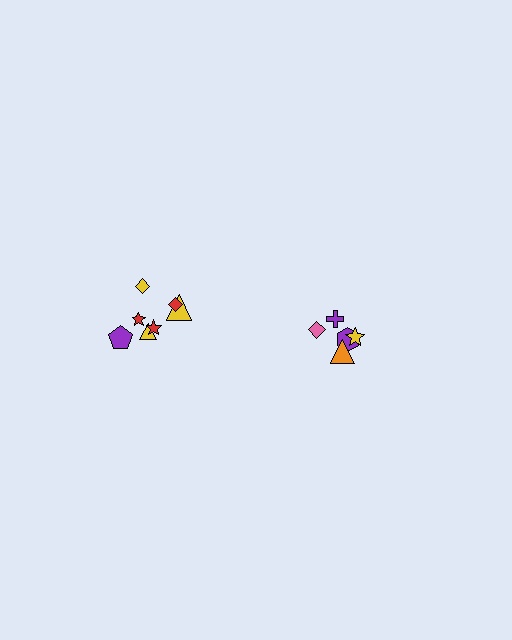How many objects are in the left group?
There are 7 objects.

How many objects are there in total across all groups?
There are 12 objects.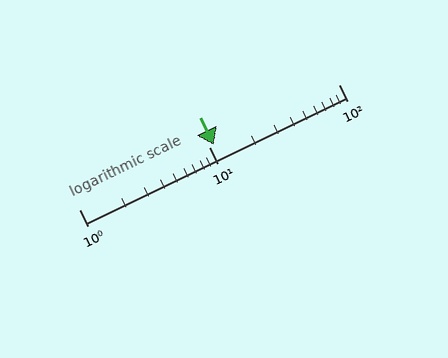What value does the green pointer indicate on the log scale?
The pointer indicates approximately 11.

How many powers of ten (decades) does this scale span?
The scale spans 2 decades, from 1 to 100.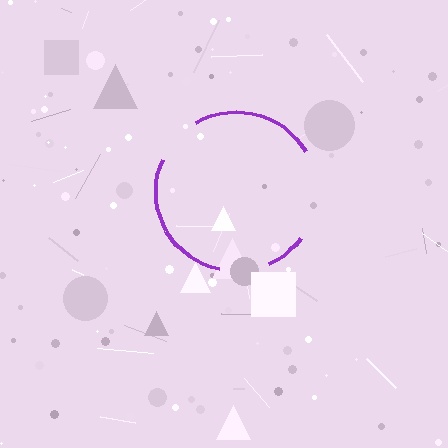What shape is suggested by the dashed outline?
The dashed outline suggests a circle.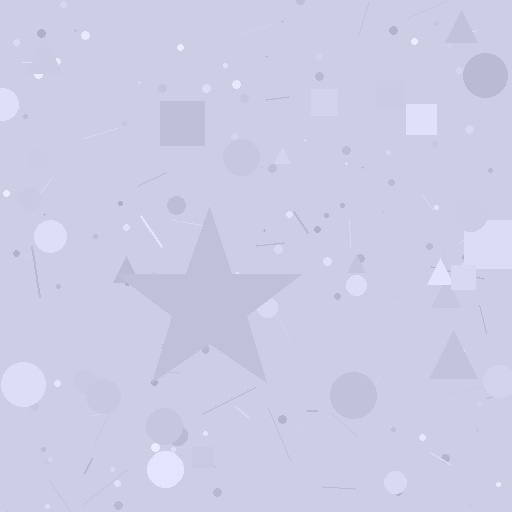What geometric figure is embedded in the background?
A star is embedded in the background.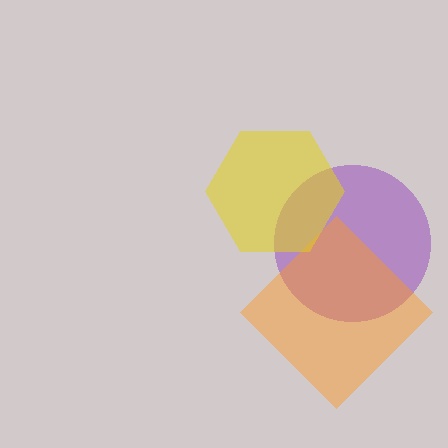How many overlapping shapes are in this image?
There are 3 overlapping shapes in the image.